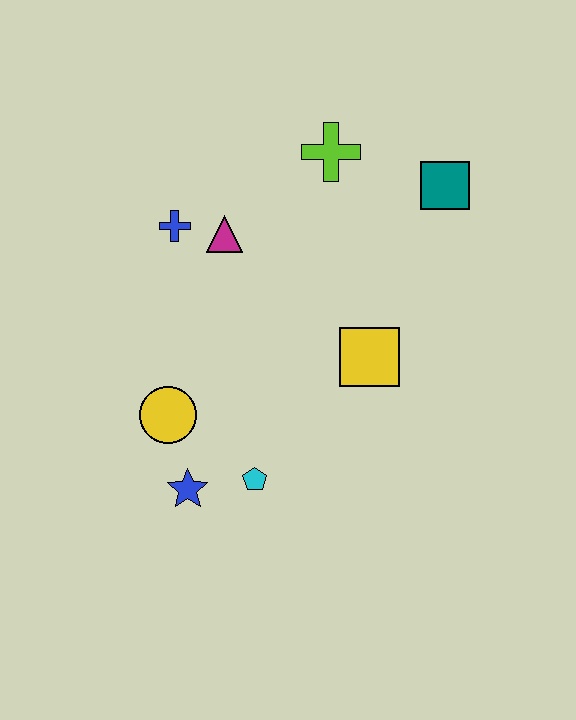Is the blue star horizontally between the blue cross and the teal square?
Yes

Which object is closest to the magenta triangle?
The blue cross is closest to the magenta triangle.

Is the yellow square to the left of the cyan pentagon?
No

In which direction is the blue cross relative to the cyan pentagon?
The blue cross is above the cyan pentagon.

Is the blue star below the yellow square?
Yes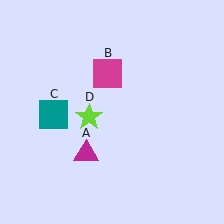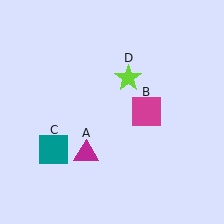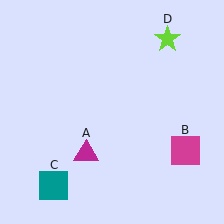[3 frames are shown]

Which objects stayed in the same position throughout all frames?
Magenta triangle (object A) remained stationary.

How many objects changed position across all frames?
3 objects changed position: magenta square (object B), teal square (object C), lime star (object D).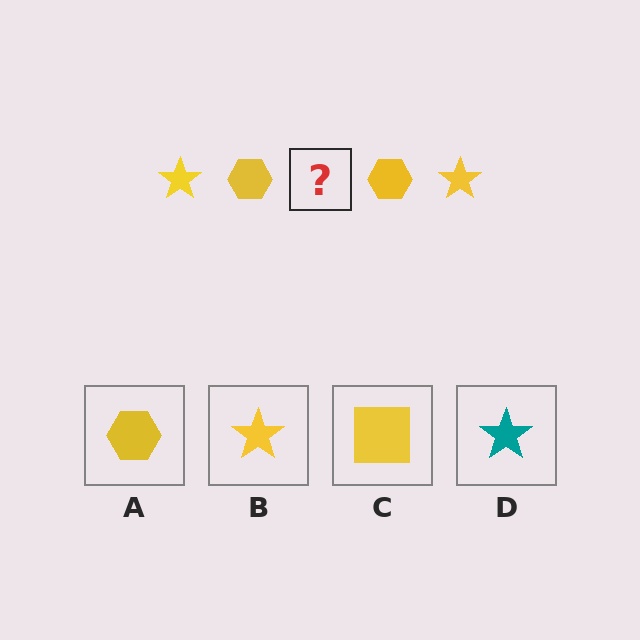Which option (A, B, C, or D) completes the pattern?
B.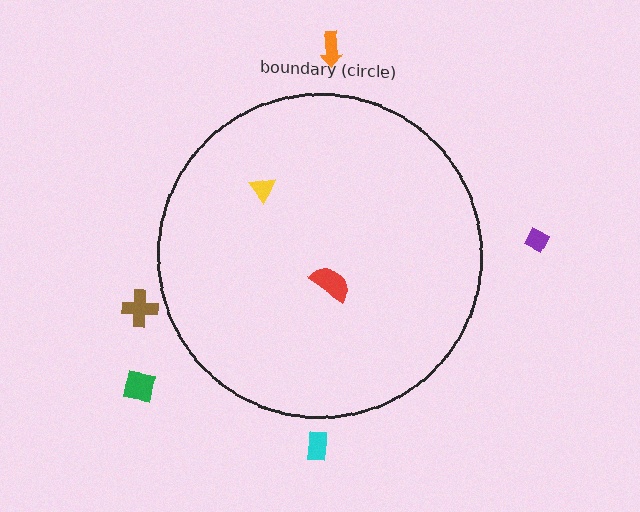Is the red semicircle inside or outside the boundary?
Inside.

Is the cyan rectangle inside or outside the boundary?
Outside.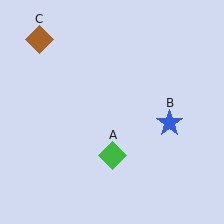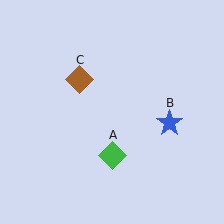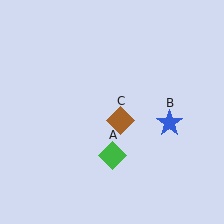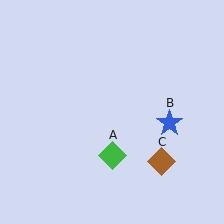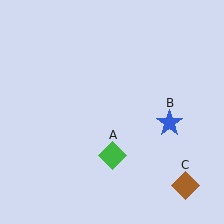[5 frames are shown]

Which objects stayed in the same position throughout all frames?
Green diamond (object A) and blue star (object B) remained stationary.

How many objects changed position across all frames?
1 object changed position: brown diamond (object C).